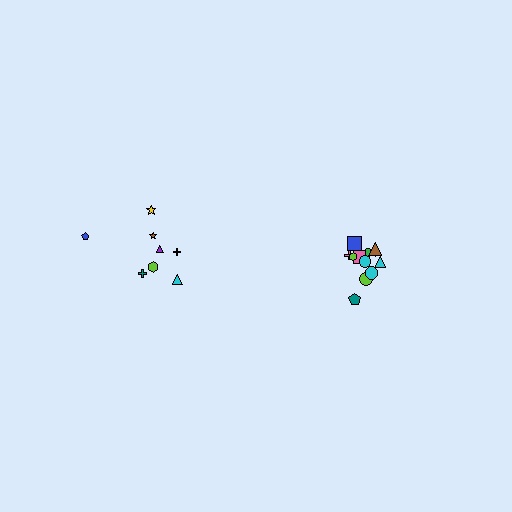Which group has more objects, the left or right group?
The right group.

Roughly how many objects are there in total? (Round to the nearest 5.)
Roughly 20 objects in total.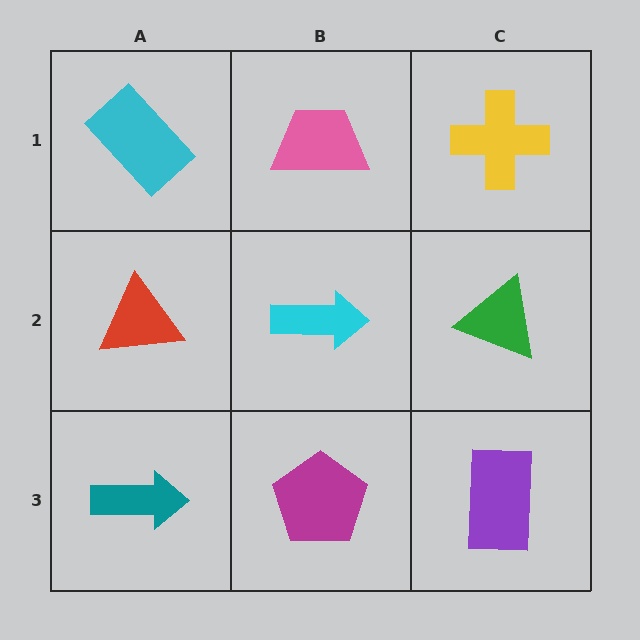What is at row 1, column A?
A cyan rectangle.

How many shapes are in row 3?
3 shapes.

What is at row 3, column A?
A teal arrow.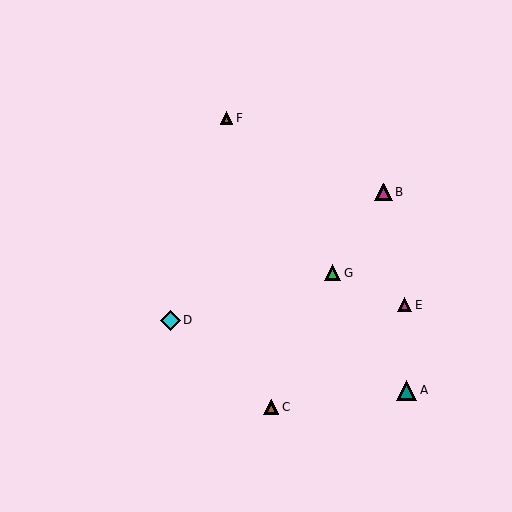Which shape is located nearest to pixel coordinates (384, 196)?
The magenta triangle (labeled B) at (383, 192) is nearest to that location.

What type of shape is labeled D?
Shape D is a cyan diamond.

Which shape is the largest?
The teal triangle (labeled A) is the largest.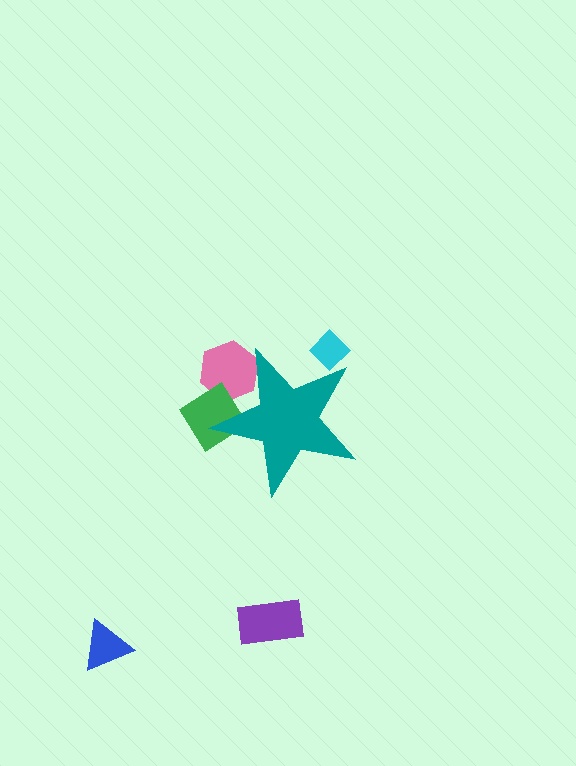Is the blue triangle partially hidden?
No, the blue triangle is fully visible.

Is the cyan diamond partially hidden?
Yes, the cyan diamond is partially hidden behind the teal star.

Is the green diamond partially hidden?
Yes, the green diamond is partially hidden behind the teal star.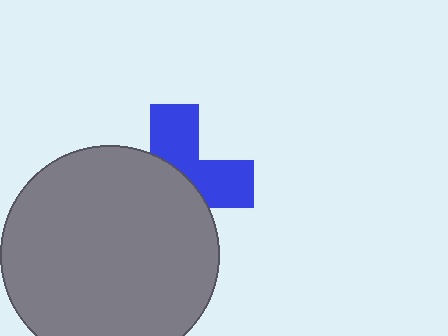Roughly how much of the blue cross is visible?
A small part of it is visible (roughly 43%).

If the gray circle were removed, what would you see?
You would see the complete blue cross.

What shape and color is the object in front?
The object in front is a gray circle.